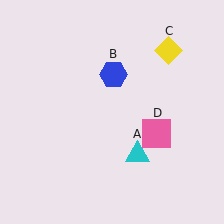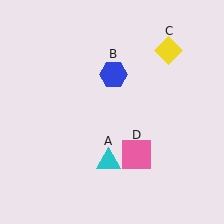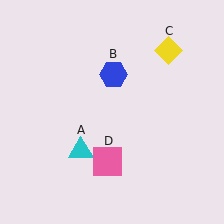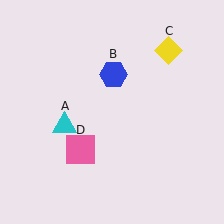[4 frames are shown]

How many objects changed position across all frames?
2 objects changed position: cyan triangle (object A), pink square (object D).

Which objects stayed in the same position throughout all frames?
Blue hexagon (object B) and yellow diamond (object C) remained stationary.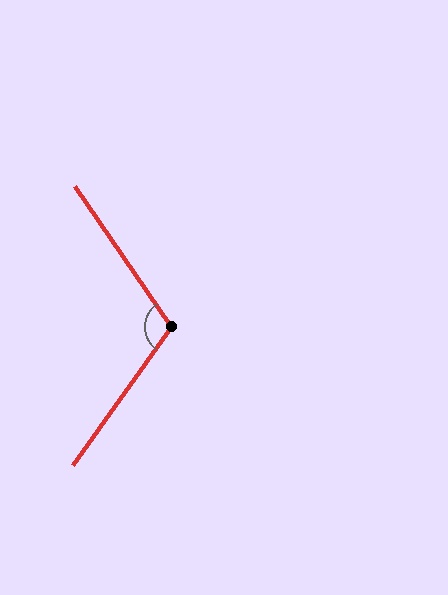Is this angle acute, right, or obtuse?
It is obtuse.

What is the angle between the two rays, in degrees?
Approximately 110 degrees.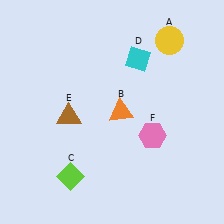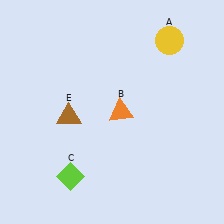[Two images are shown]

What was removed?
The cyan diamond (D), the pink hexagon (F) were removed in Image 2.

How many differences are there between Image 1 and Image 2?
There are 2 differences between the two images.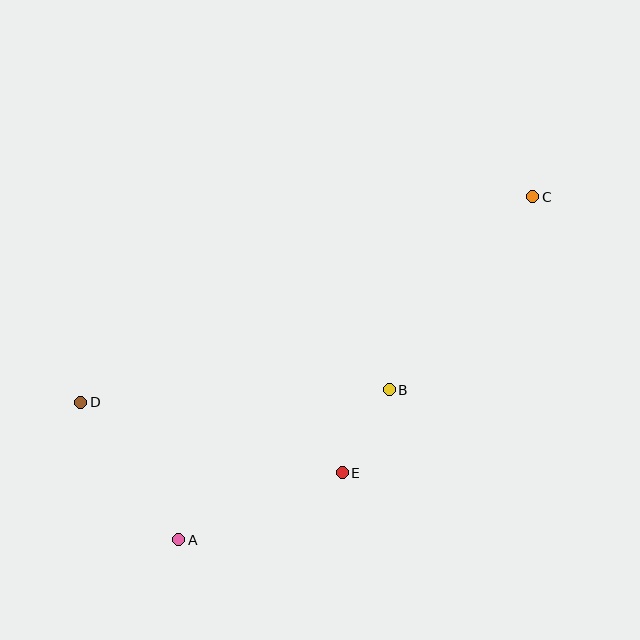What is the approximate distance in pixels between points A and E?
The distance between A and E is approximately 177 pixels.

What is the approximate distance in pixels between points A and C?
The distance between A and C is approximately 493 pixels.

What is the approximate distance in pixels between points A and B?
The distance between A and B is approximately 259 pixels.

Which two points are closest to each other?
Points B and E are closest to each other.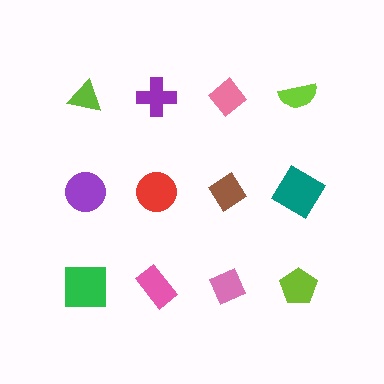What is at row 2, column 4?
A teal diamond.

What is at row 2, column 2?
A red circle.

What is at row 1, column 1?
A lime triangle.